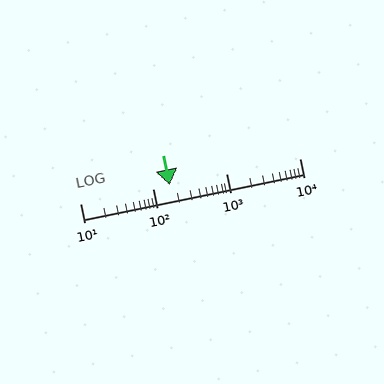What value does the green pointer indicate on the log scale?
The pointer indicates approximately 170.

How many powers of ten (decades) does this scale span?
The scale spans 3 decades, from 10 to 10000.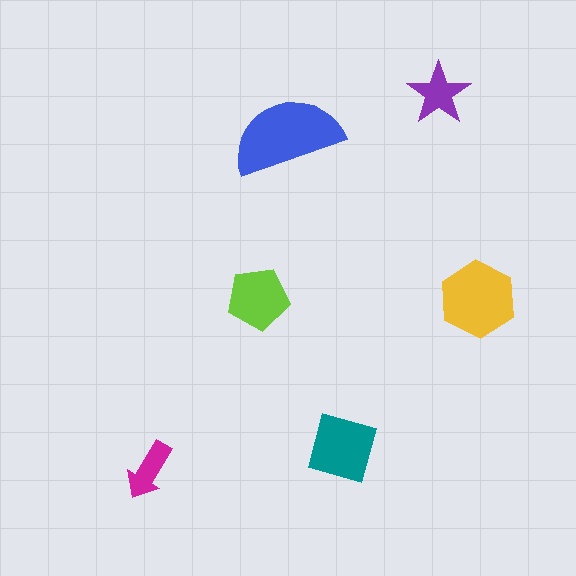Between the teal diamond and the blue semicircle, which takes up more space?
The blue semicircle.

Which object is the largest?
The blue semicircle.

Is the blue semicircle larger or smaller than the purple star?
Larger.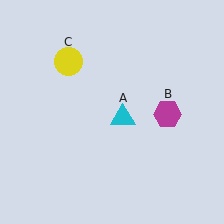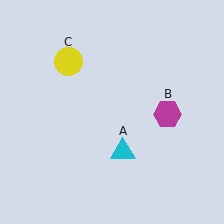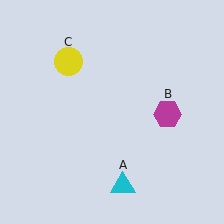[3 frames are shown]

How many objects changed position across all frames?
1 object changed position: cyan triangle (object A).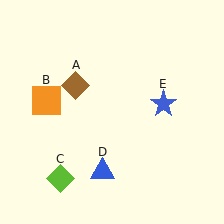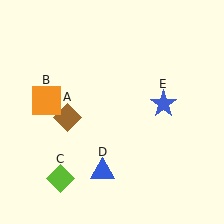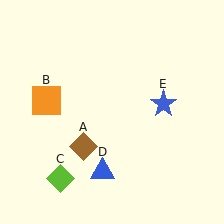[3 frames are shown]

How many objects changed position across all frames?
1 object changed position: brown diamond (object A).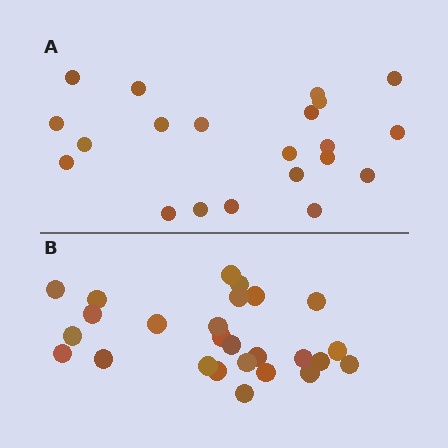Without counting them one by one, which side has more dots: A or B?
Region B (the bottom region) has more dots.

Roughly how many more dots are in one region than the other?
Region B has about 5 more dots than region A.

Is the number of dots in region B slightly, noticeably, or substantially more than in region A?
Region B has only slightly more — the two regions are fairly close. The ratio is roughly 1.2 to 1.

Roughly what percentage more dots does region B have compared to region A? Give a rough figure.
About 25% more.